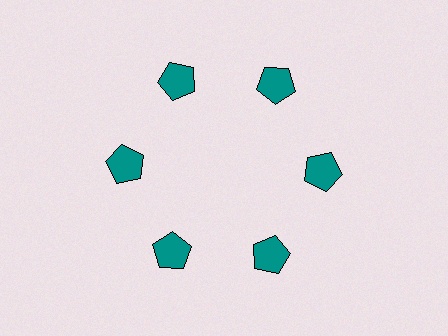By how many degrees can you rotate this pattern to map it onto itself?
The pattern maps onto itself every 60 degrees of rotation.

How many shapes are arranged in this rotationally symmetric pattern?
There are 6 shapes, arranged in 6 groups of 1.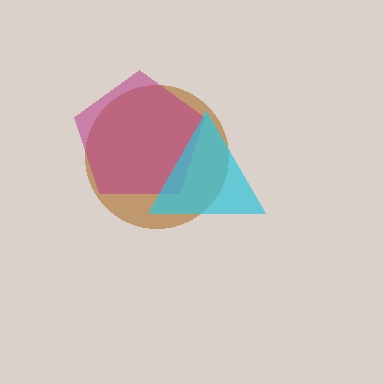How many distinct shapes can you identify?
There are 3 distinct shapes: a brown circle, a magenta pentagon, a cyan triangle.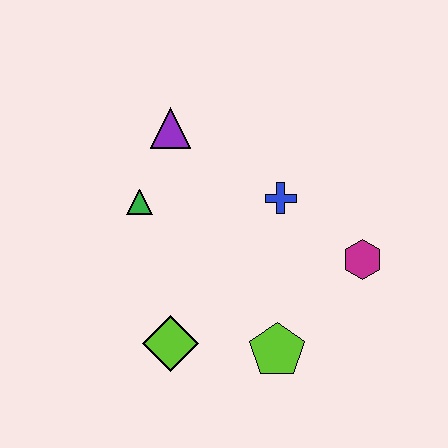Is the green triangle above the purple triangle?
No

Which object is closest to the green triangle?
The purple triangle is closest to the green triangle.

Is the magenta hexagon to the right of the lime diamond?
Yes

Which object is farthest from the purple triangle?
The lime pentagon is farthest from the purple triangle.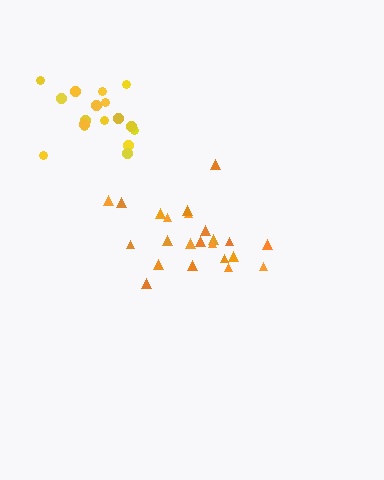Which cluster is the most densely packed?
Yellow.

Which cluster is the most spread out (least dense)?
Orange.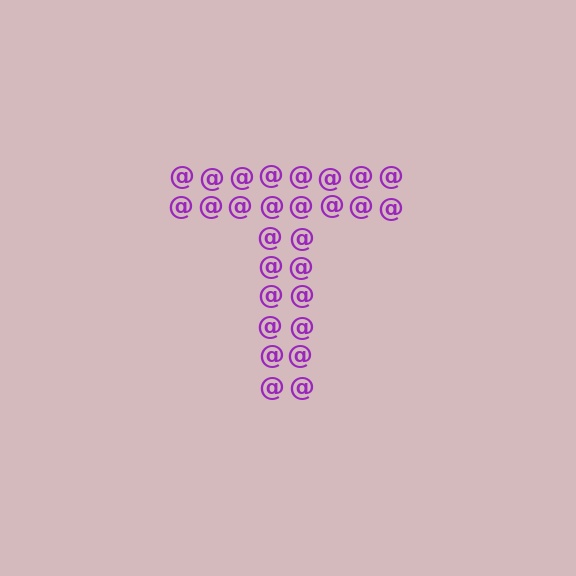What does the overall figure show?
The overall figure shows the letter T.